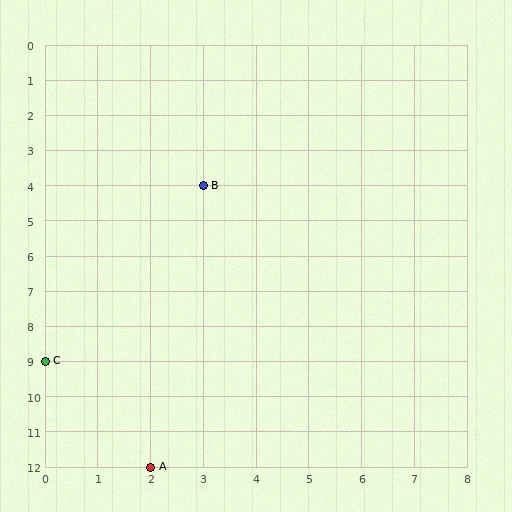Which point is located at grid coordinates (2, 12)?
Point A is at (2, 12).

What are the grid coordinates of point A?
Point A is at grid coordinates (2, 12).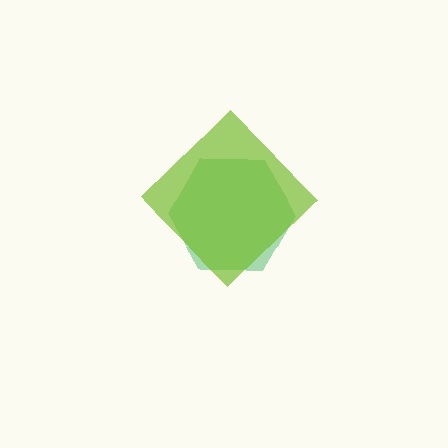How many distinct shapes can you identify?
There are 2 distinct shapes: a green hexagon, a lime diamond.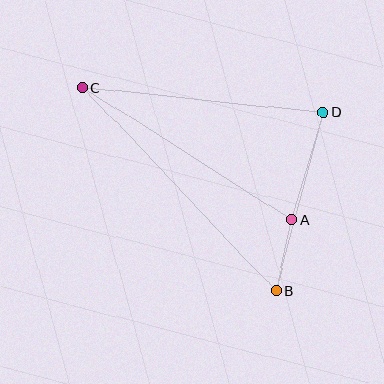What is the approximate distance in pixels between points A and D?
The distance between A and D is approximately 112 pixels.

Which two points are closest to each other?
Points A and B are closest to each other.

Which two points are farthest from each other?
Points B and C are farthest from each other.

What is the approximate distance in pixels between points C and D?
The distance between C and D is approximately 242 pixels.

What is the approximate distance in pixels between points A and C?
The distance between A and C is approximately 248 pixels.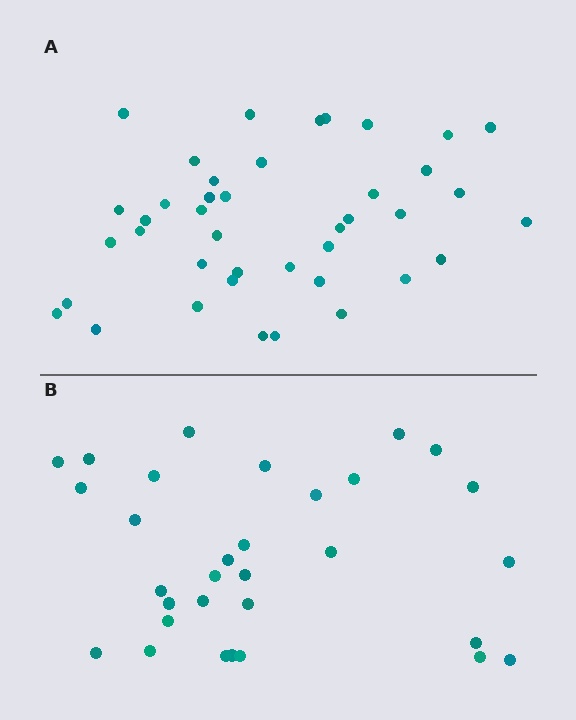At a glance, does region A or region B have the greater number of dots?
Region A (the top region) has more dots.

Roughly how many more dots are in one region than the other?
Region A has roughly 10 or so more dots than region B.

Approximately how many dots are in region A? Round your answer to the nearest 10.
About 40 dots. (The exact count is 41, which rounds to 40.)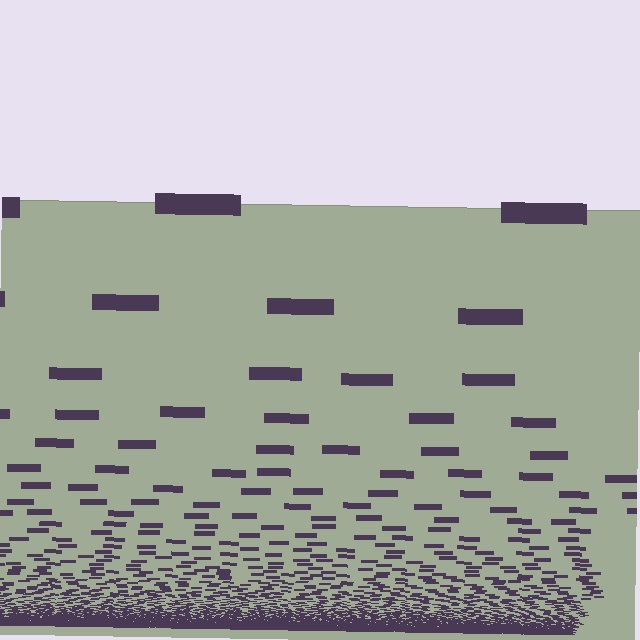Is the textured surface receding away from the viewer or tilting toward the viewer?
The surface appears to tilt toward the viewer. Texture elements get larger and sparser toward the top.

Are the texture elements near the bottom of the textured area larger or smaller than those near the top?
Smaller. The gradient is inverted — elements near the bottom are smaller and denser.